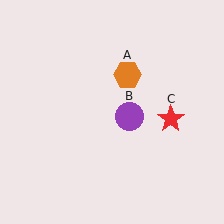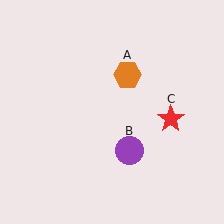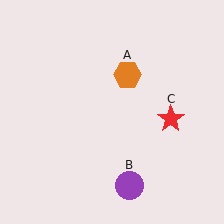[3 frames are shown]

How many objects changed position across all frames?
1 object changed position: purple circle (object B).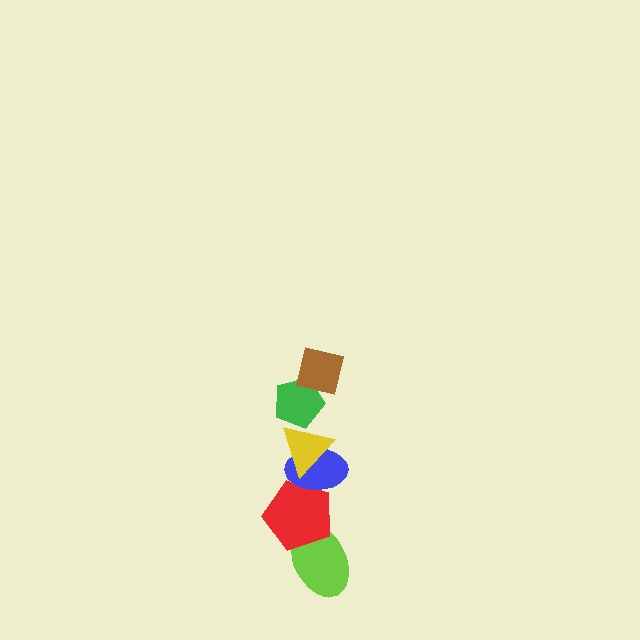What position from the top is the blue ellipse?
The blue ellipse is 4th from the top.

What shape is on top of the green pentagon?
The brown square is on top of the green pentagon.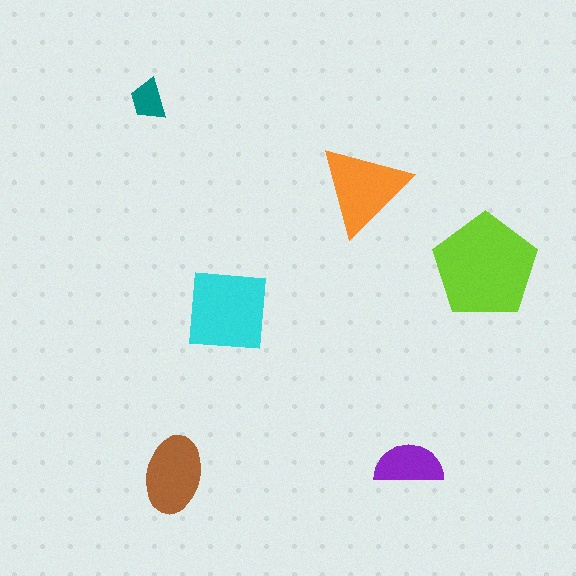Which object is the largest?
The lime pentagon.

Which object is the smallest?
The teal trapezoid.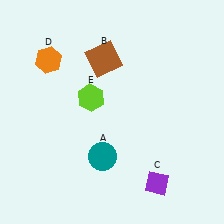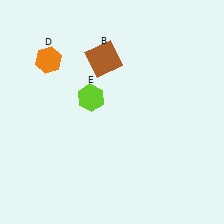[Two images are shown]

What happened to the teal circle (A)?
The teal circle (A) was removed in Image 2. It was in the bottom-left area of Image 1.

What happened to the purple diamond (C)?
The purple diamond (C) was removed in Image 2. It was in the bottom-right area of Image 1.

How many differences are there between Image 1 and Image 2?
There are 2 differences between the two images.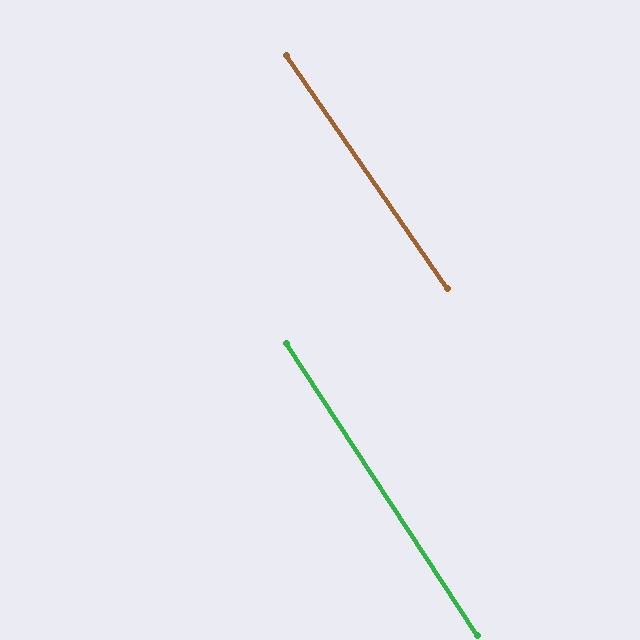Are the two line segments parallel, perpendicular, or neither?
Parallel — their directions differ by only 1.4°.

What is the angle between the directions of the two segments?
Approximately 1 degree.